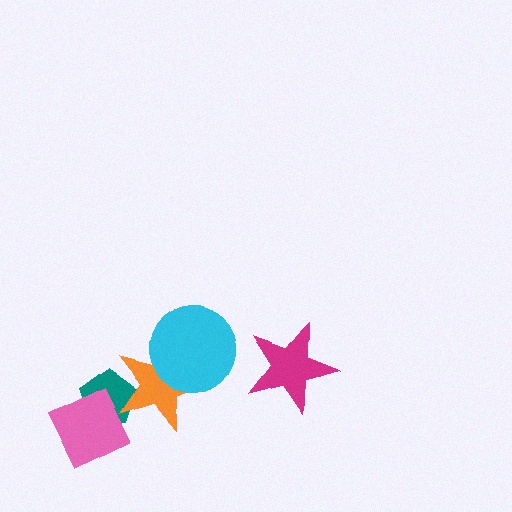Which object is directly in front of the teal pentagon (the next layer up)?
The orange star is directly in front of the teal pentagon.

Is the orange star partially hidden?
Yes, it is partially covered by another shape.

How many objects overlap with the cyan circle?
1 object overlaps with the cyan circle.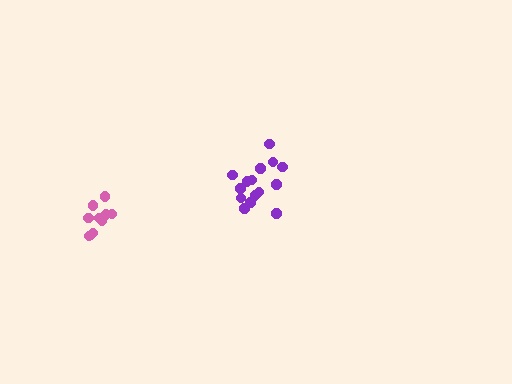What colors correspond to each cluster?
The clusters are colored: pink, purple.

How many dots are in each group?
Group 1: 10 dots, Group 2: 15 dots (25 total).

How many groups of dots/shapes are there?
There are 2 groups.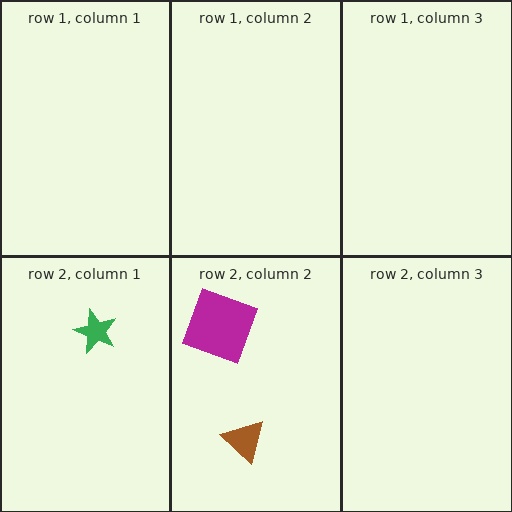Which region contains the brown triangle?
The row 2, column 2 region.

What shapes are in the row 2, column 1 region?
The green star.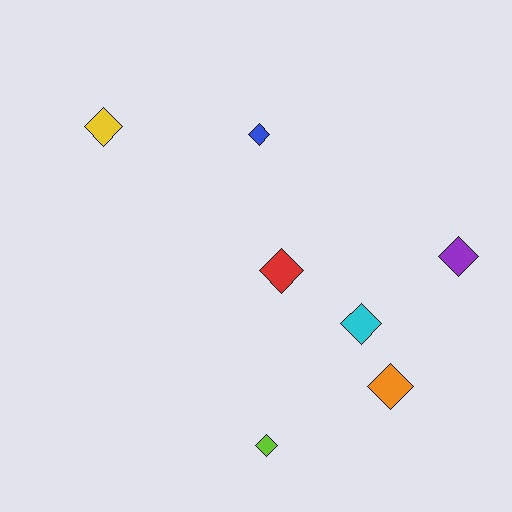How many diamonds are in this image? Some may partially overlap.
There are 7 diamonds.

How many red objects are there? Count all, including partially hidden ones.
There is 1 red object.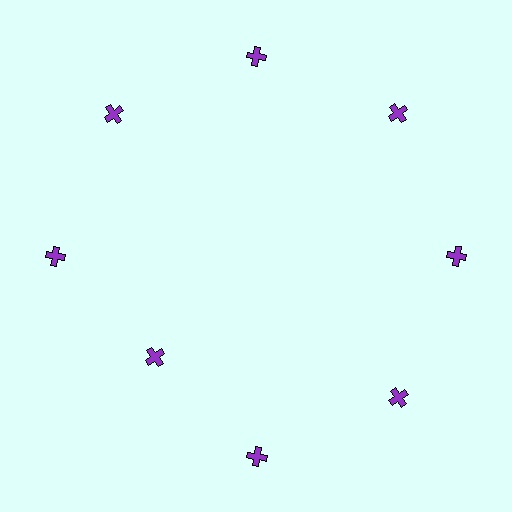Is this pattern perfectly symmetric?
No. The 8 purple crosses are arranged in a ring, but one element near the 8 o'clock position is pulled inward toward the center, breaking the 8-fold rotational symmetry.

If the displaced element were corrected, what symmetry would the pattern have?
It would have 8-fold rotational symmetry — the pattern would map onto itself every 45 degrees.